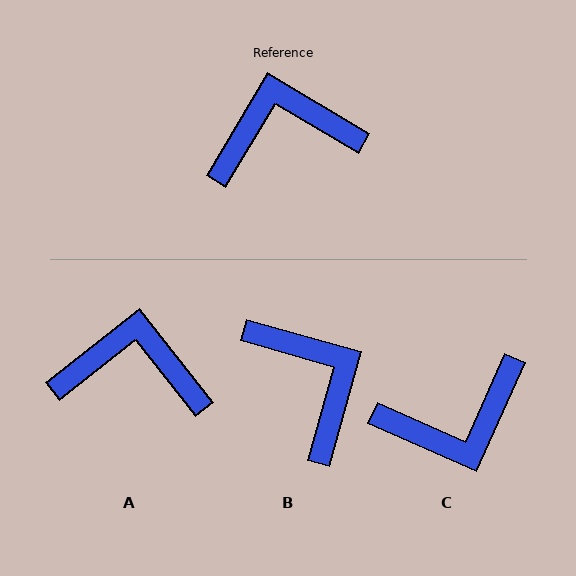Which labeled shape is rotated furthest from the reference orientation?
C, about 173 degrees away.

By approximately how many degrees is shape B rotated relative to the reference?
Approximately 75 degrees clockwise.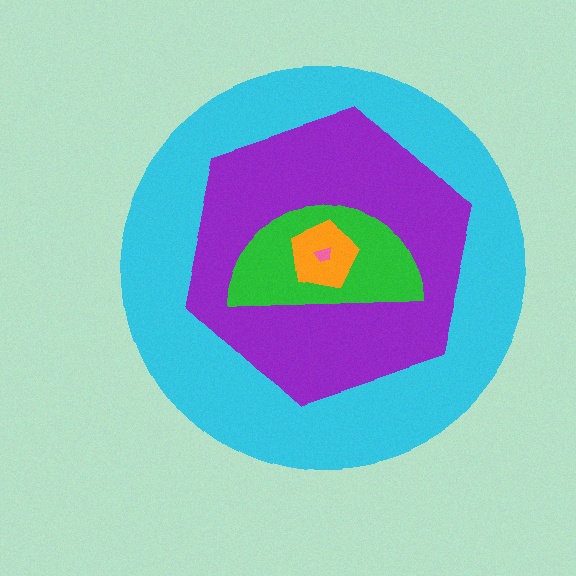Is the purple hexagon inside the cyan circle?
Yes.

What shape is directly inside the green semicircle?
The orange pentagon.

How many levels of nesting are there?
5.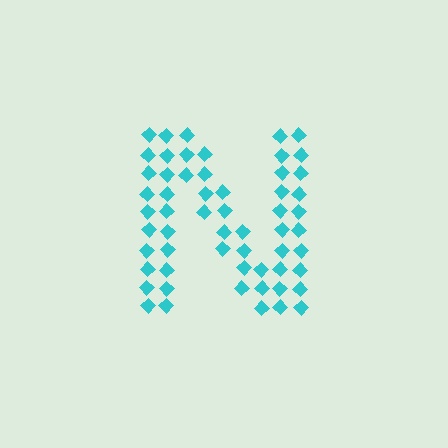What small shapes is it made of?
It is made of small diamonds.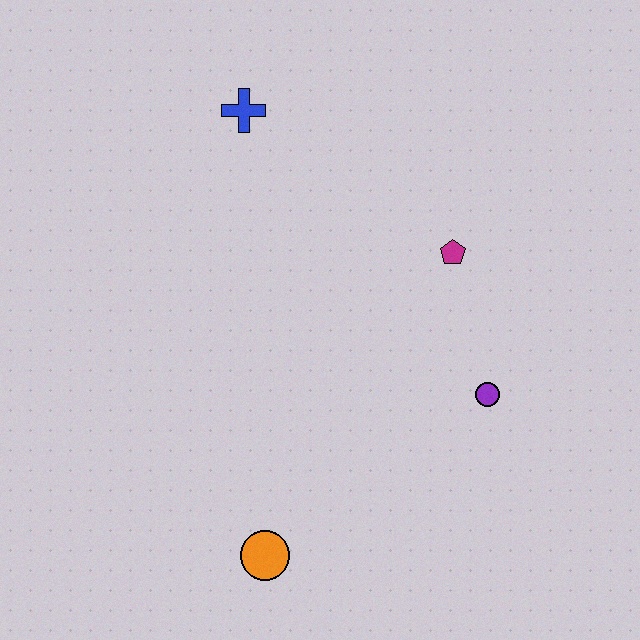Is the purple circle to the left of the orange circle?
No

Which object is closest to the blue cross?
The magenta pentagon is closest to the blue cross.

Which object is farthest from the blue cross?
The orange circle is farthest from the blue cross.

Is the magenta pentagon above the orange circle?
Yes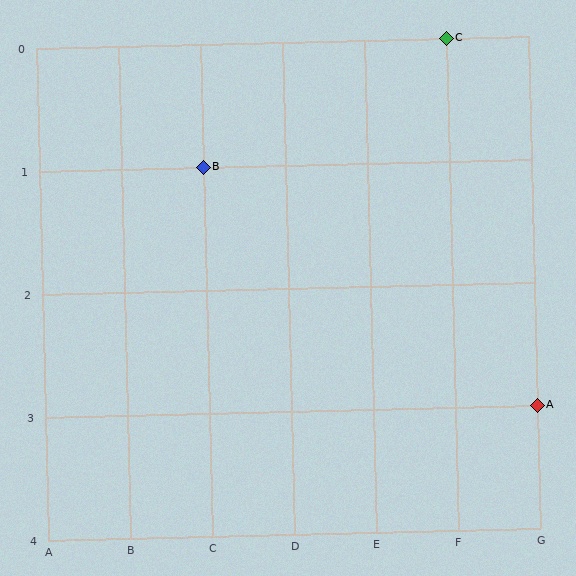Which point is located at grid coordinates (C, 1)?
Point B is at (C, 1).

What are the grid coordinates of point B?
Point B is at grid coordinates (C, 1).